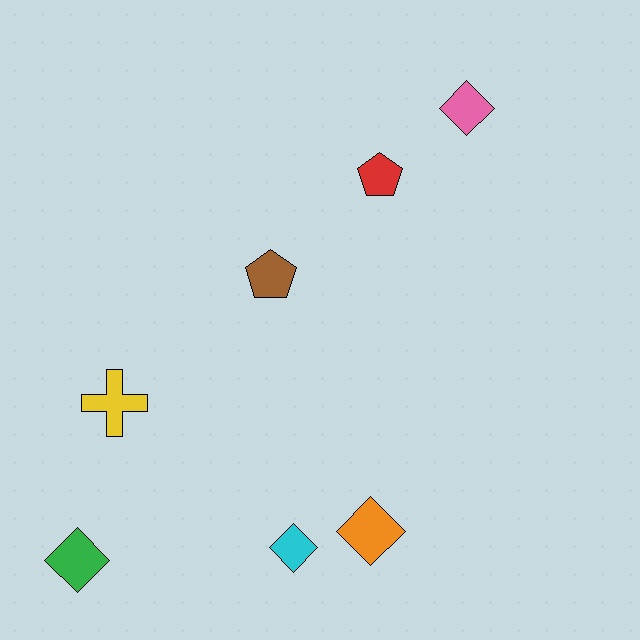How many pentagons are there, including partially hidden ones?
There are 2 pentagons.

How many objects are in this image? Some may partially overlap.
There are 7 objects.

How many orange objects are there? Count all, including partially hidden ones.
There is 1 orange object.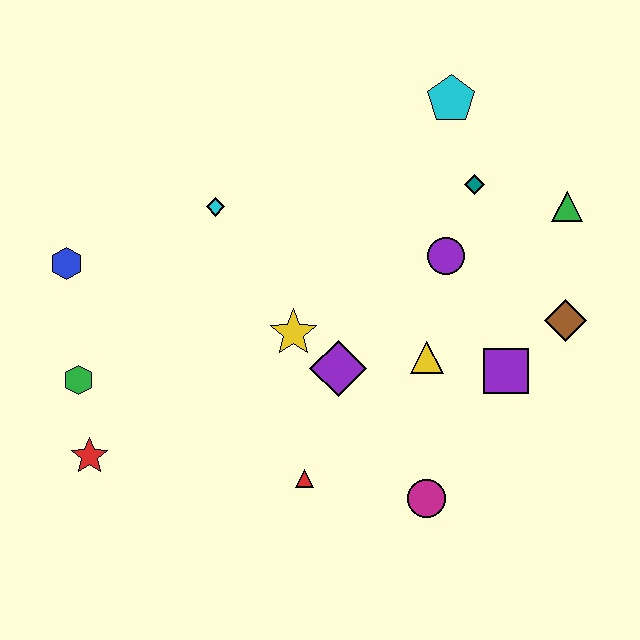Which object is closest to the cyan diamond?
The yellow star is closest to the cyan diamond.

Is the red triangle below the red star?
Yes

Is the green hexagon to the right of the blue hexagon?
Yes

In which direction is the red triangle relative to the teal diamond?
The red triangle is below the teal diamond.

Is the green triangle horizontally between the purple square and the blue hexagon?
No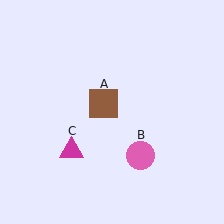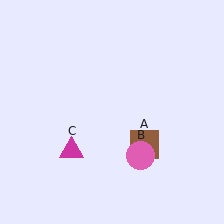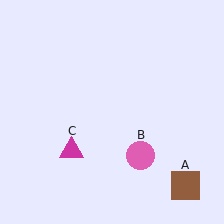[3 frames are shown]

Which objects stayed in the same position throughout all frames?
Pink circle (object B) and magenta triangle (object C) remained stationary.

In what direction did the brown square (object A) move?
The brown square (object A) moved down and to the right.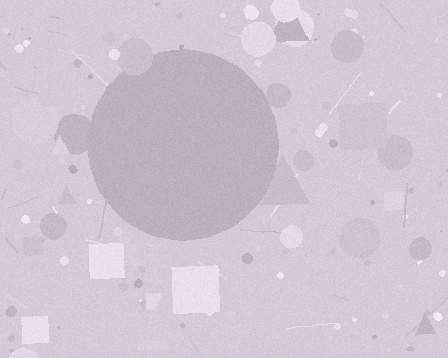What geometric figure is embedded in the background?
A circle is embedded in the background.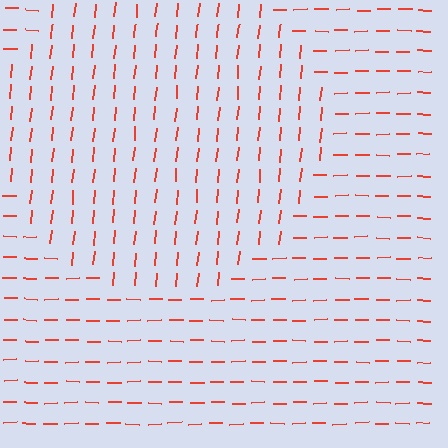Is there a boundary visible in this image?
Yes, there is a texture boundary formed by a change in line orientation.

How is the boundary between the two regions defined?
The boundary is defined purely by a change in line orientation (approximately 83 degrees difference). All lines are the same color and thickness.